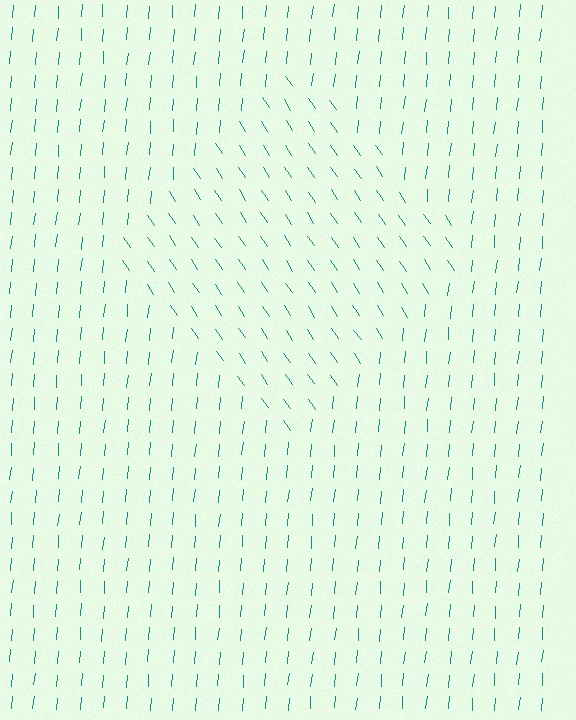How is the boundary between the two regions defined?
The boundary is defined purely by a change in line orientation (approximately 39 degrees difference). All lines are the same color and thickness.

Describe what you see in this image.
The image is filled with small teal line segments. A diamond region in the image has lines oriented differently from the surrounding lines, creating a visible texture boundary.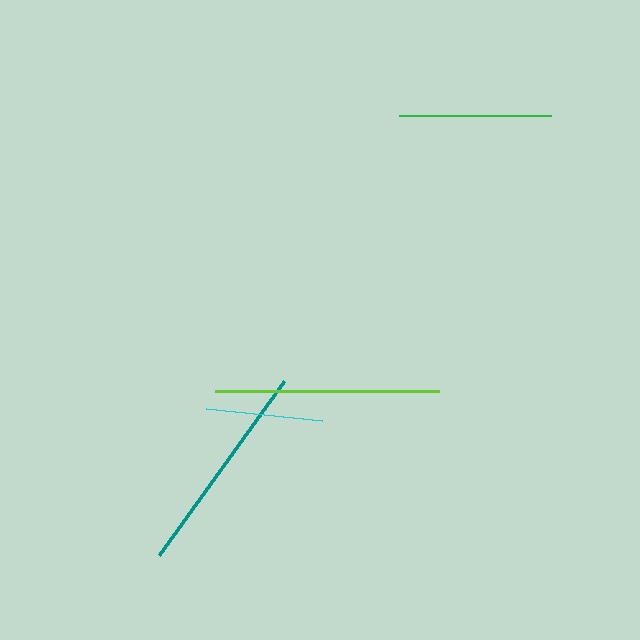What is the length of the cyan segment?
The cyan segment is approximately 117 pixels long.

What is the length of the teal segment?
The teal segment is approximately 214 pixels long.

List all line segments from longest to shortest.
From longest to shortest: lime, teal, green, cyan.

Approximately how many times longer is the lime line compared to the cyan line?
The lime line is approximately 1.9 times the length of the cyan line.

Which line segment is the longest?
The lime line is the longest at approximately 224 pixels.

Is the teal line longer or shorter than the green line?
The teal line is longer than the green line.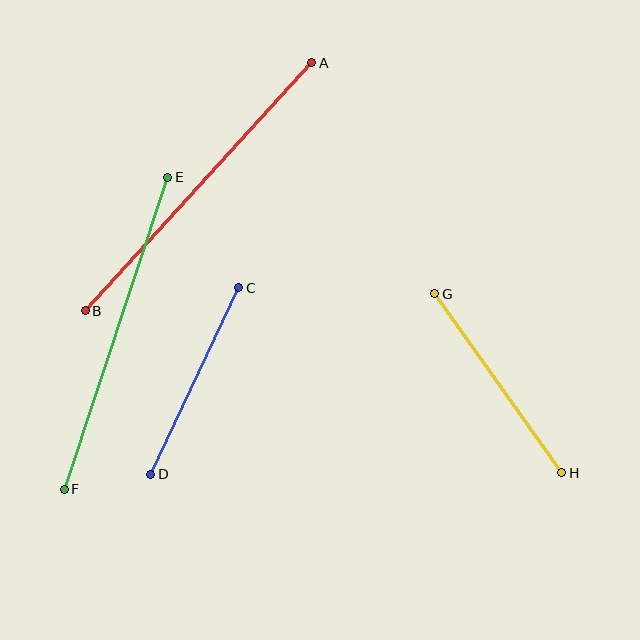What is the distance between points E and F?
The distance is approximately 329 pixels.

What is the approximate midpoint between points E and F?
The midpoint is at approximately (116, 333) pixels.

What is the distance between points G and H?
The distance is approximately 219 pixels.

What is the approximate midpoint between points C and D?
The midpoint is at approximately (195, 381) pixels.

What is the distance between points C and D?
The distance is approximately 206 pixels.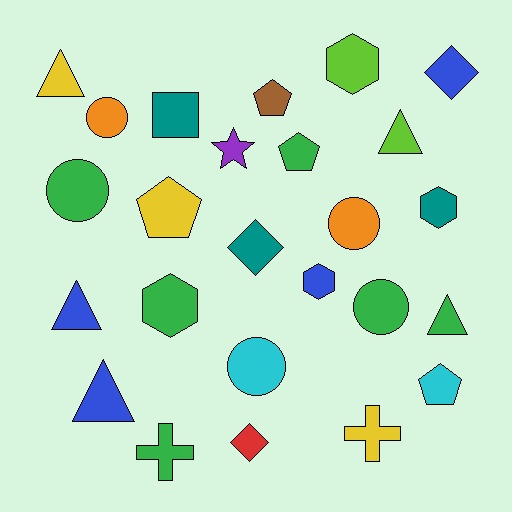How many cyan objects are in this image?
There are 2 cyan objects.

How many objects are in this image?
There are 25 objects.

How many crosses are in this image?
There are 2 crosses.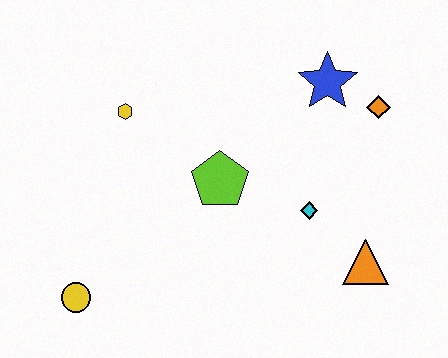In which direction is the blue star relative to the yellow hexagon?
The blue star is to the right of the yellow hexagon.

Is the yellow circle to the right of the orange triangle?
No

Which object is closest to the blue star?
The orange diamond is closest to the blue star.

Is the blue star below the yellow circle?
No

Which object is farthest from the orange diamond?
The yellow circle is farthest from the orange diamond.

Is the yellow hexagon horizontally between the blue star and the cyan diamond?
No